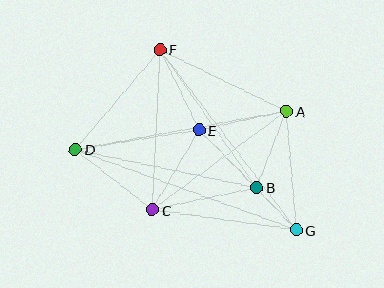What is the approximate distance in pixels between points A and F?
The distance between A and F is approximately 141 pixels.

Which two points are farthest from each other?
Points D and G are farthest from each other.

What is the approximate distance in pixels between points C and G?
The distance between C and G is approximately 145 pixels.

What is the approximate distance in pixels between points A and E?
The distance between A and E is approximately 90 pixels.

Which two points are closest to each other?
Points B and G are closest to each other.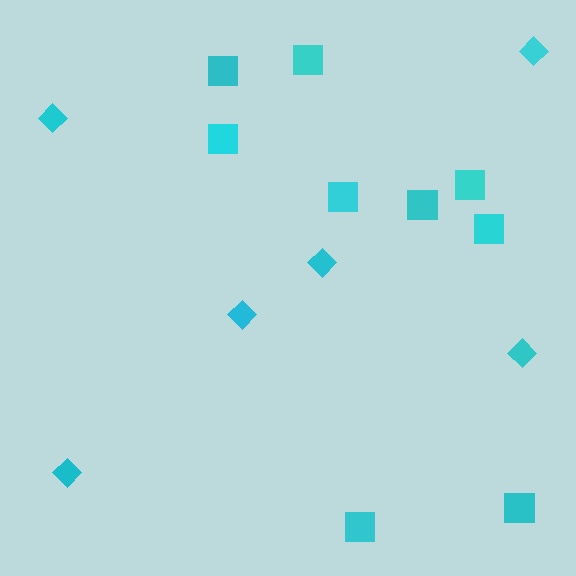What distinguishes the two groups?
There are 2 groups: one group of squares (9) and one group of diamonds (6).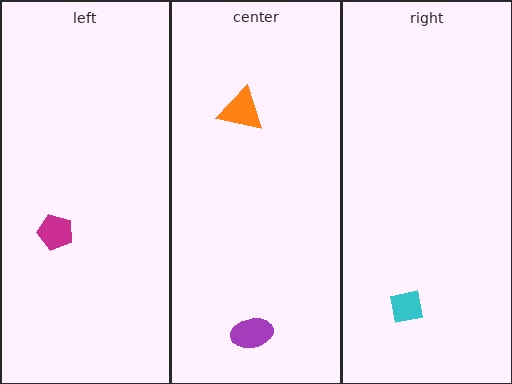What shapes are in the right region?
The cyan square.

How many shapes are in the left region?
1.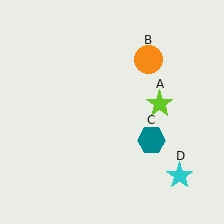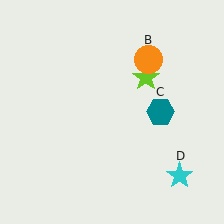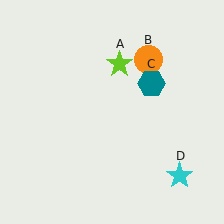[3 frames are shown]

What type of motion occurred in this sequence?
The lime star (object A), teal hexagon (object C) rotated counterclockwise around the center of the scene.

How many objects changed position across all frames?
2 objects changed position: lime star (object A), teal hexagon (object C).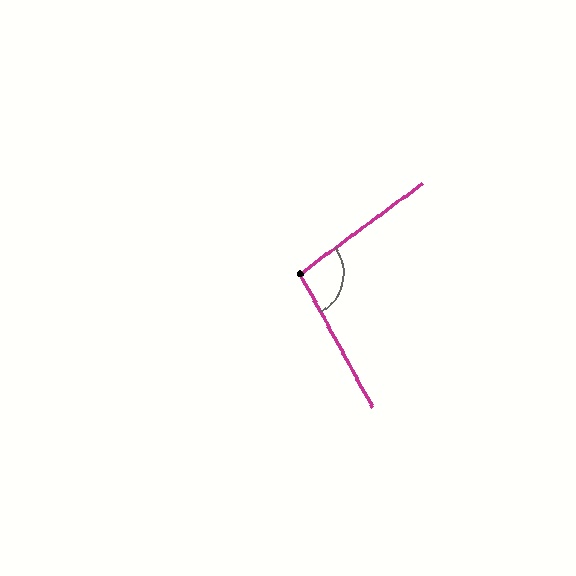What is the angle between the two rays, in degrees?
Approximately 98 degrees.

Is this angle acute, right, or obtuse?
It is obtuse.